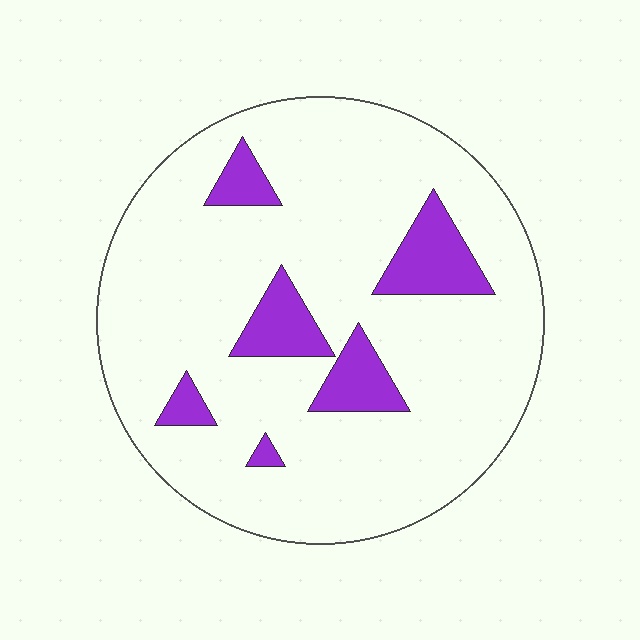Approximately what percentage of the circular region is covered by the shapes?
Approximately 15%.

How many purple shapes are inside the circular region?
6.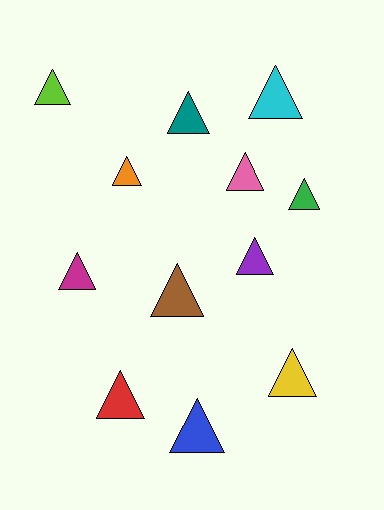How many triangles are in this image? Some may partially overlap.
There are 12 triangles.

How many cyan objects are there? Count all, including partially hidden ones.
There is 1 cyan object.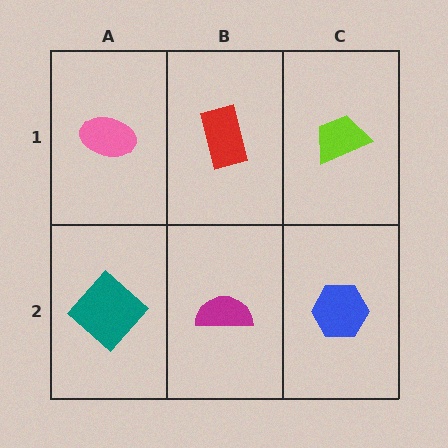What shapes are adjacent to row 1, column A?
A teal diamond (row 2, column A), a red rectangle (row 1, column B).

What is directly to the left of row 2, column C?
A magenta semicircle.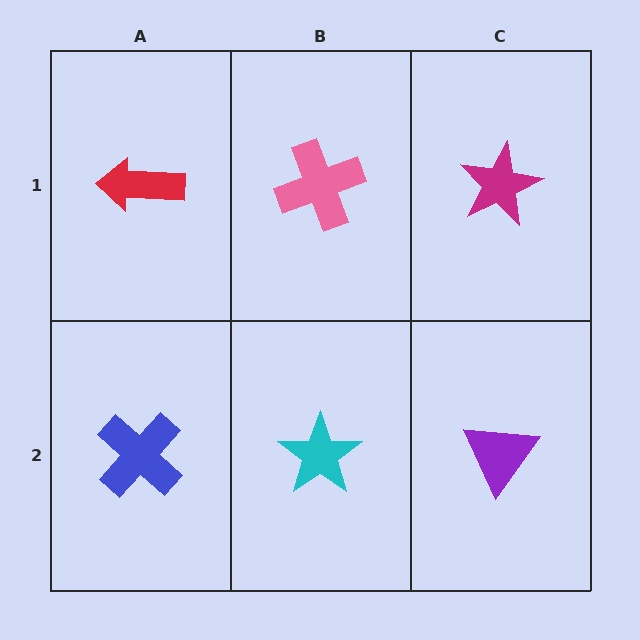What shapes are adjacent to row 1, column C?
A purple triangle (row 2, column C), a pink cross (row 1, column B).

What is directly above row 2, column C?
A magenta star.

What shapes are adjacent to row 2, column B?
A pink cross (row 1, column B), a blue cross (row 2, column A), a purple triangle (row 2, column C).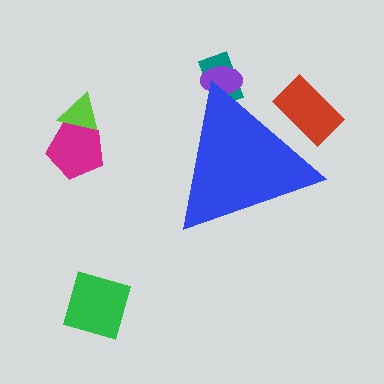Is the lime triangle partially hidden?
No, the lime triangle is fully visible.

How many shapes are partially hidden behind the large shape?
3 shapes are partially hidden.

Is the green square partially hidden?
No, the green square is fully visible.